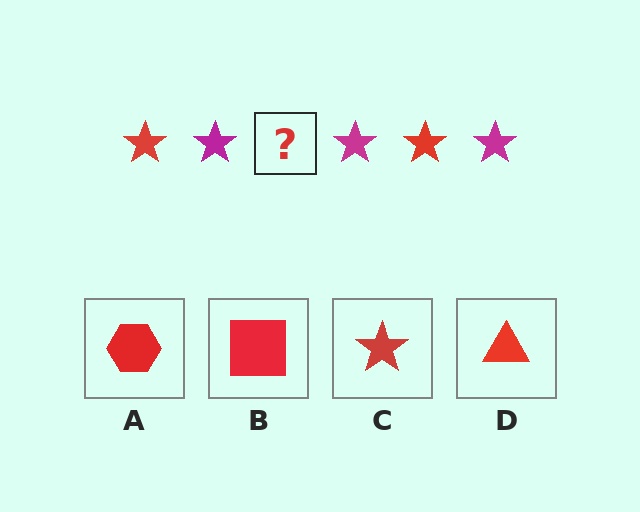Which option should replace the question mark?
Option C.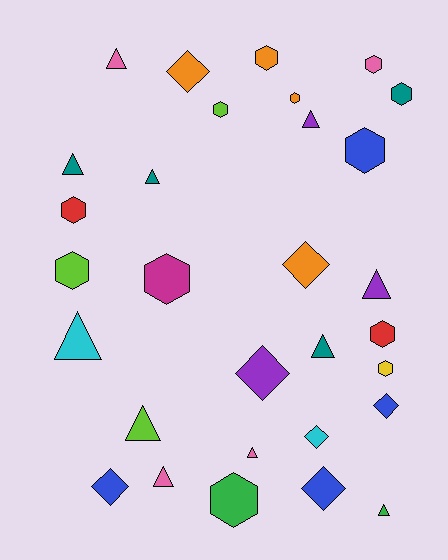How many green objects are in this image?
There are 2 green objects.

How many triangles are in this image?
There are 11 triangles.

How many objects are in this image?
There are 30 objects.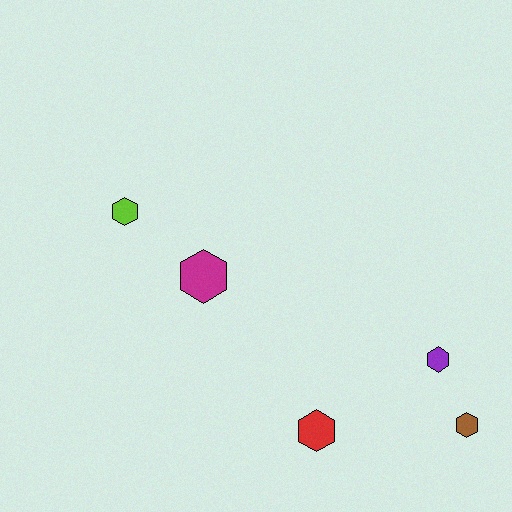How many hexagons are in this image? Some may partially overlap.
There are 5 hexagons.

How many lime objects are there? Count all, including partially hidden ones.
There is 1 lime object.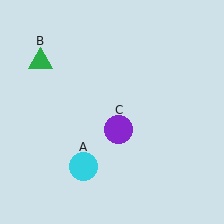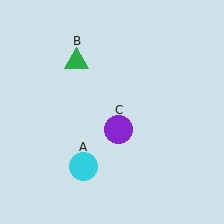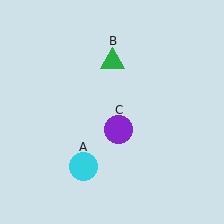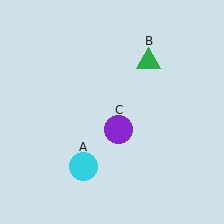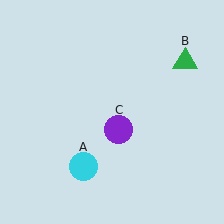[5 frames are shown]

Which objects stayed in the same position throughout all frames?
Cyan circle (object A) and purple circle (object C) remained stationary.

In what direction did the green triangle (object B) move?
The green triangle (object B) moved right.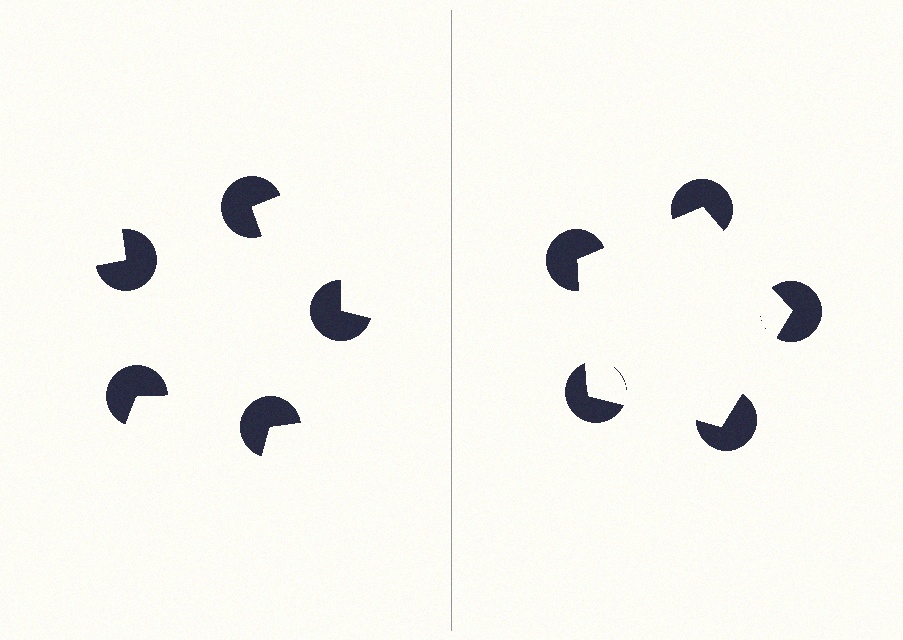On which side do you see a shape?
An illusory pentagon appears on the right side. On the left side the wedge cuts are rotated, so no coherent shape forms.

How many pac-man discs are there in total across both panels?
10 — 5 on each side.